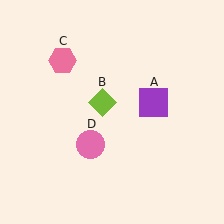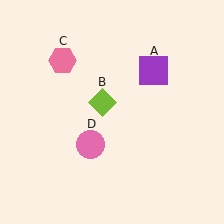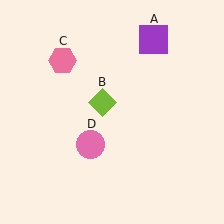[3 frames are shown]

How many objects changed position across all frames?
1 object changed position: purple square (object A).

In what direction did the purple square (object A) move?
The purple square (object A) moved up.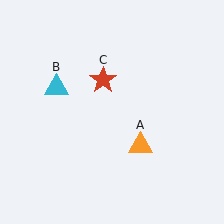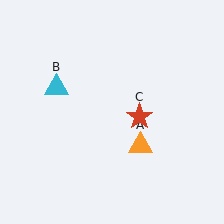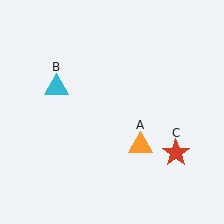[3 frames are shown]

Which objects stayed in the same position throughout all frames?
Orange triangle (object A) and cyan triangle (object B) remained stationary.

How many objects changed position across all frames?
1 object changed position: red star (object C).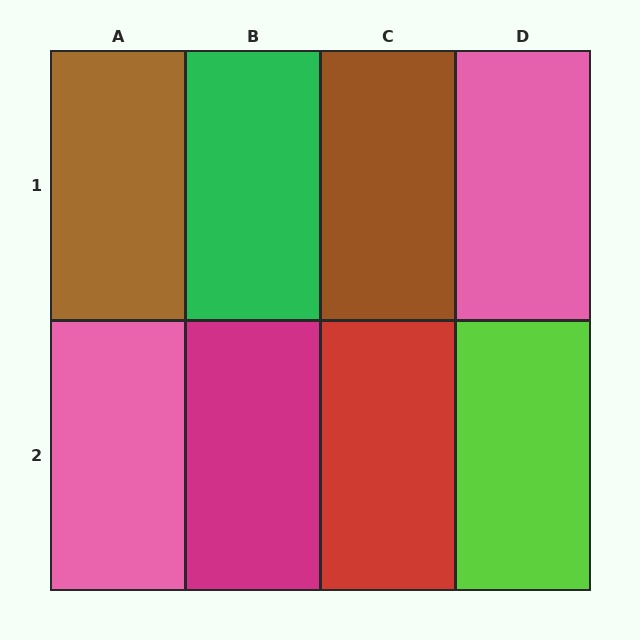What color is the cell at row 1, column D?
Pink.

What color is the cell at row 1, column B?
Green.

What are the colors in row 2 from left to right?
Pink, magenta, red, lime.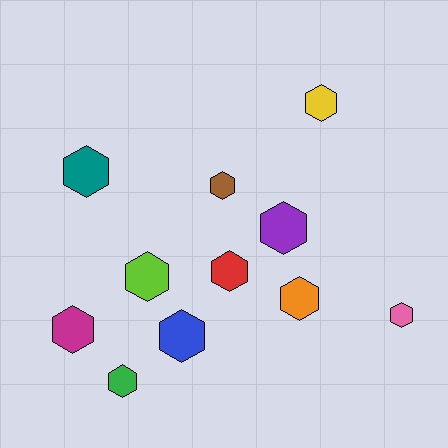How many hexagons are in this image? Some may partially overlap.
There are 11 hexagons.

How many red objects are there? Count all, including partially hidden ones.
There is 1 red object.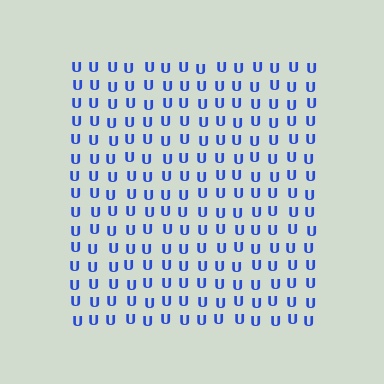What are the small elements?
The small elements are letter U's.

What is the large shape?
The large shape is a square.